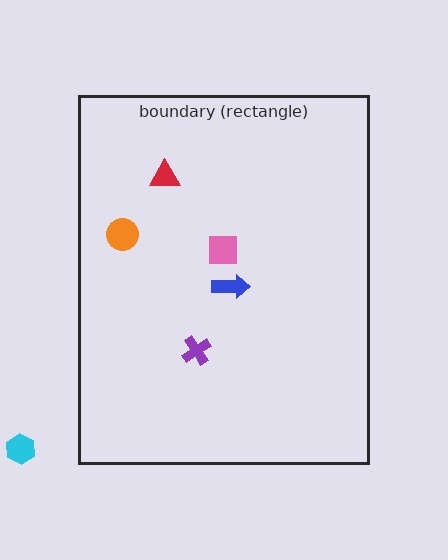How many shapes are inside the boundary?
5 inside, 1 outside.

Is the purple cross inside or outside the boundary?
Inside.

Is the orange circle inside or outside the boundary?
Inside.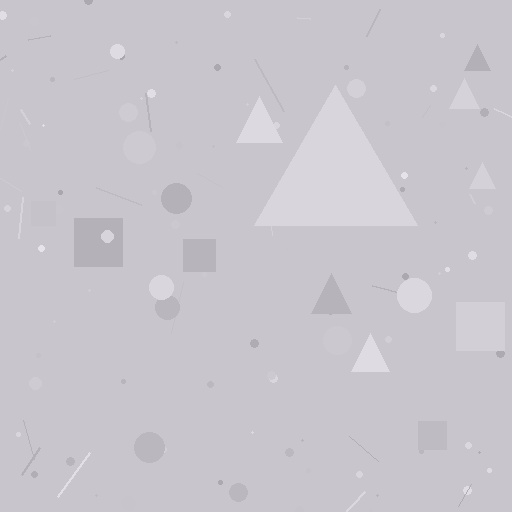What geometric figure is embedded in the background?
A triangle is embedded in the background.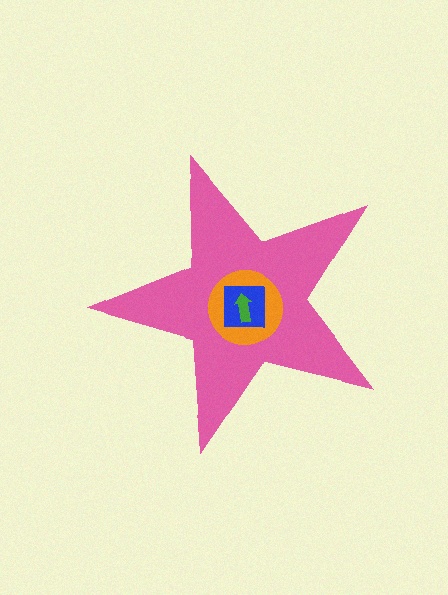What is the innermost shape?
The green arrow.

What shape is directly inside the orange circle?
The blue square.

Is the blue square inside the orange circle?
Yes.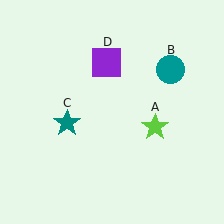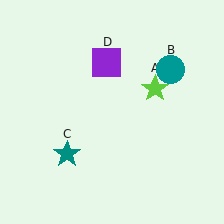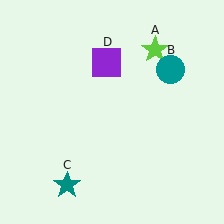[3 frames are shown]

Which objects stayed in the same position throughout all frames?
Teal circle (object B) and purple square (object D) remained stationary.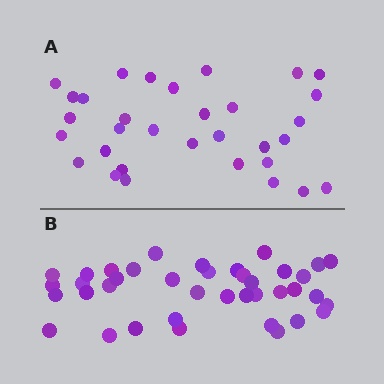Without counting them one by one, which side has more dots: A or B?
Region B (the bottom region) has more dots.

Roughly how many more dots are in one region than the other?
Region B has roughly 8 or so more dots than region A.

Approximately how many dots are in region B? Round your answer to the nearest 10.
About 40 dots. (The exact count is 39, which rounds to 40.)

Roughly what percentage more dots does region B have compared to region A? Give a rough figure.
About 20% more.